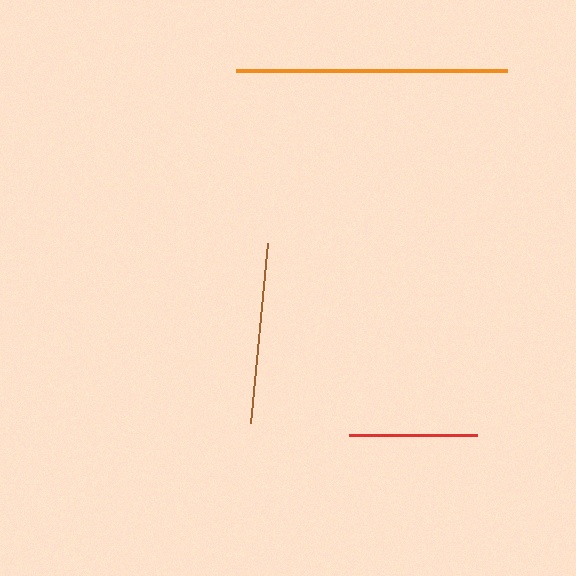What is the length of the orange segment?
The orange segment is approximately 271 pixels long.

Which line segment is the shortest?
The red line is the shortest at approximately 128 pixels.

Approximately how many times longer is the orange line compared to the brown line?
The orange line is approximately 1.5 times the length of the brown line.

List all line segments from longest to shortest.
From longest to shortest: orange, brown, red.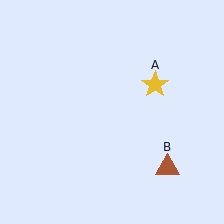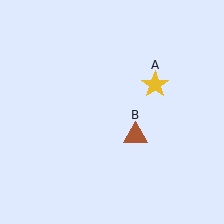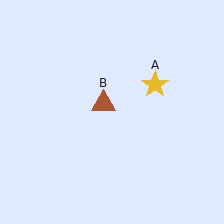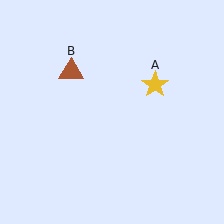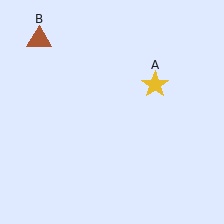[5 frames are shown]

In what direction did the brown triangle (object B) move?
The brown triangle (object B) moved up and to the left.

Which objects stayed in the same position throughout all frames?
Yellow star (object A) remained stationary.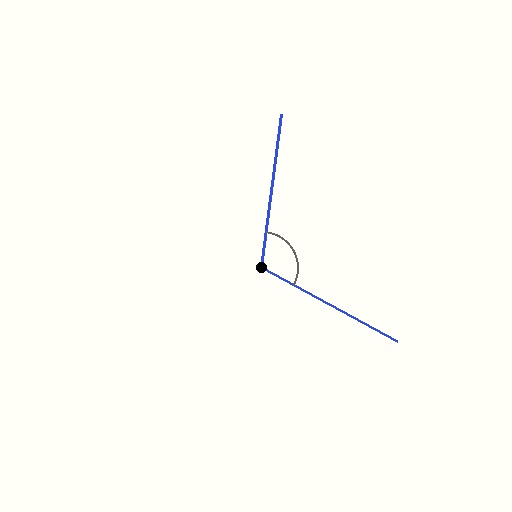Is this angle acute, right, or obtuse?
It is obtuse.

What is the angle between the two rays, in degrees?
Approximately 111 degrees.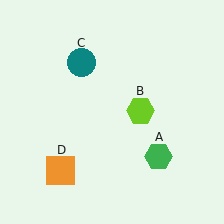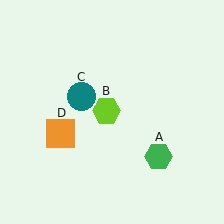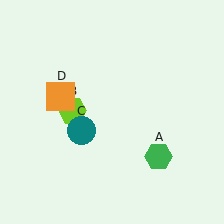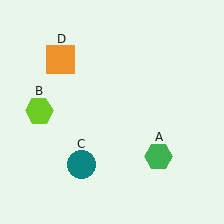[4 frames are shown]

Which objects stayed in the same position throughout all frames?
Green hexagon (object A) remained stationary.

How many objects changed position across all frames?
3 objects changed position: lime hexagon (object B), teal circle (object C), orange square (object D).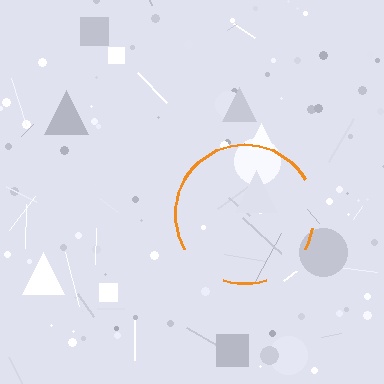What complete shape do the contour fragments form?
The contour fragments form a circle.